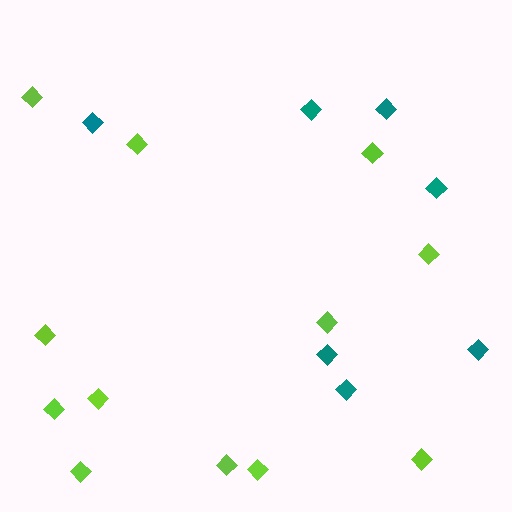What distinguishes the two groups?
There are 2 groups: one group of teal diamonds (7) and one group of lime diamonds (12).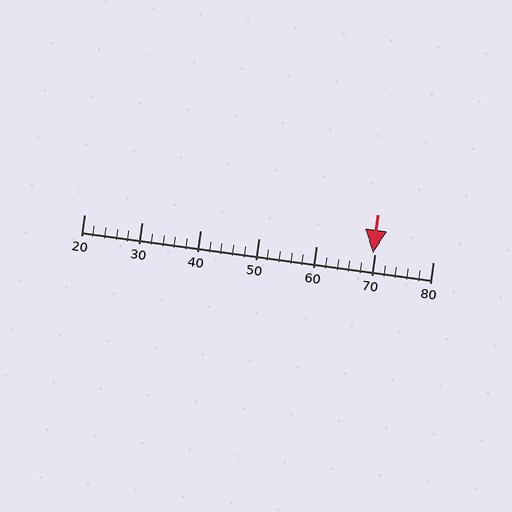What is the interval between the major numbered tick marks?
The major tick marks are spaced 10 units apart.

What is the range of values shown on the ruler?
The ruler shows values from 20 to 80.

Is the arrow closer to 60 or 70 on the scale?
The arrow is closer to 70.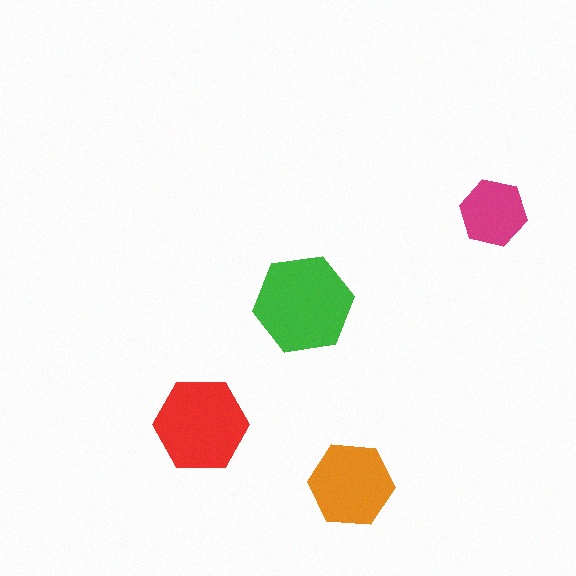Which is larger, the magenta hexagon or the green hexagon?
The green one.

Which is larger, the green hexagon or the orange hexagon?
The green one.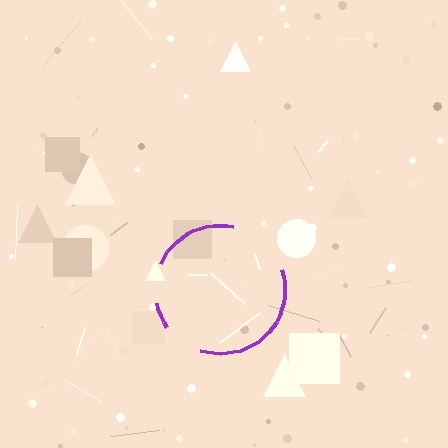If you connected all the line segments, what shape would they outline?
They would outline a circle.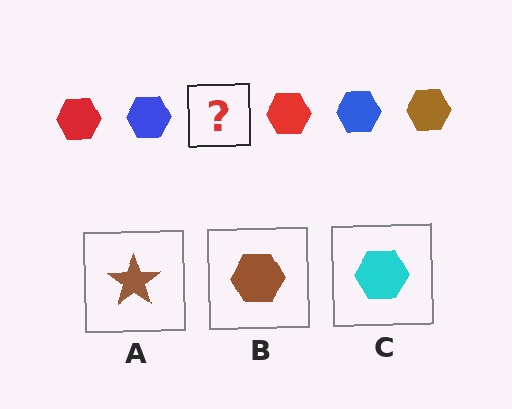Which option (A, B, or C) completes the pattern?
B.